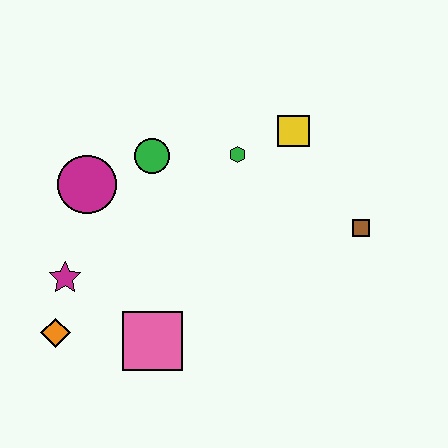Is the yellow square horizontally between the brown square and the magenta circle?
Yes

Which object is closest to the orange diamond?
The magenta star is closest to the orange diamond.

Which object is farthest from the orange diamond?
The brown square is farthest from the orange diamond.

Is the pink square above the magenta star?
No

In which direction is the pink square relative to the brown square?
The pink square is to the left of the brown square.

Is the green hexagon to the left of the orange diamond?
No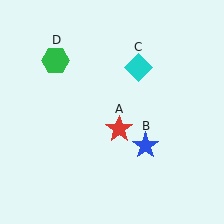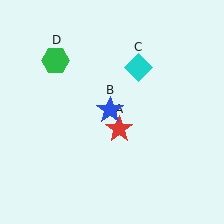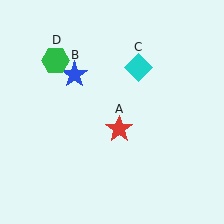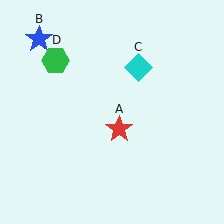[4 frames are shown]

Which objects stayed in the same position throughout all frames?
Red star (object A) and cyan diamond (object C) and green hexagon (object D) remained stationary.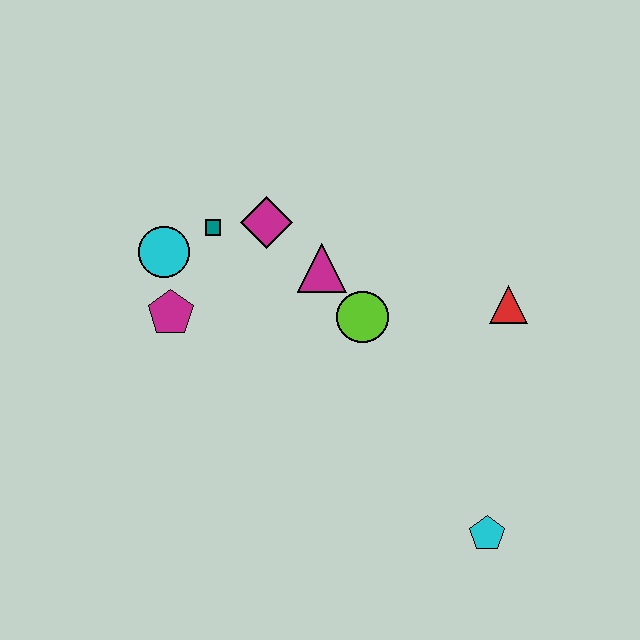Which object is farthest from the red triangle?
The cyan circle is farthest from the red triangle.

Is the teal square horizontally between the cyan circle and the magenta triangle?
Yes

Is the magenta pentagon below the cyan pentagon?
No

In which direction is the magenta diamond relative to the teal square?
The magenta diamond is to the right of the teal square.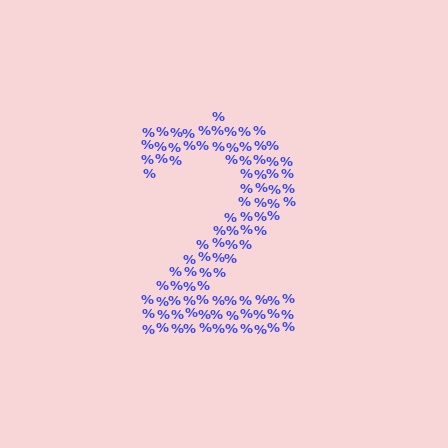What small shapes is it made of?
It is made of small percent signs.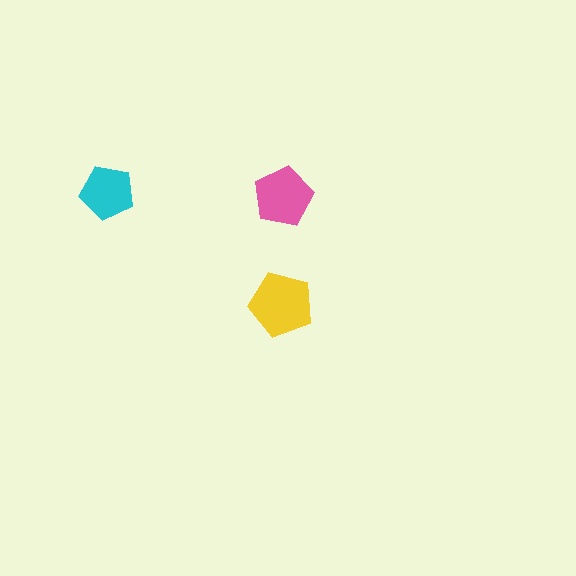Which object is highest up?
The cyan pentagon is topmost.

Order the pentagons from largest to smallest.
the yellow one, the pink one, the cyan one.